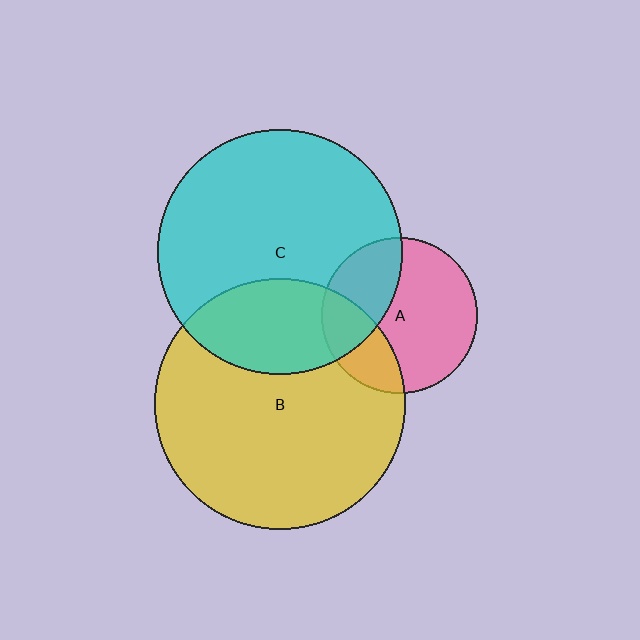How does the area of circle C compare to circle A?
Approximately 2.5 times.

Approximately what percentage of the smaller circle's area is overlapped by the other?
Approximately 25%.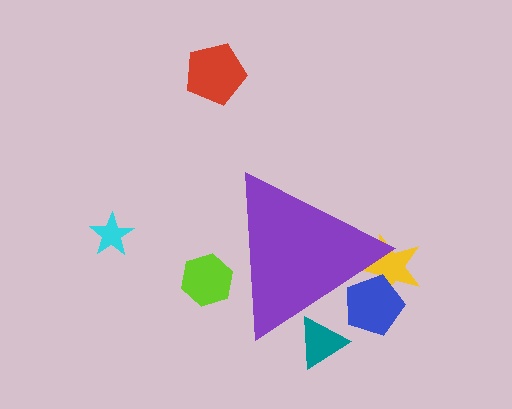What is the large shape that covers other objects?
A purple triangle.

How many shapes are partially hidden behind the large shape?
4 shapes are partially hidden.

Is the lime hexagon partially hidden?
Yes, the lime hexagon is partially hidden behind the purple triangle.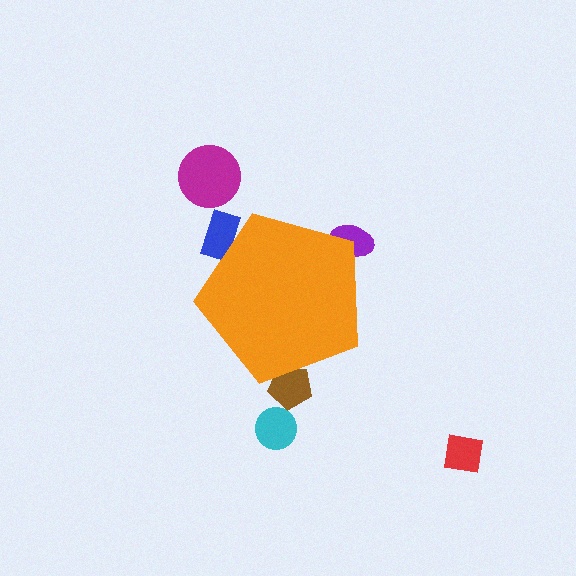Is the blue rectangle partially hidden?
Yes, the blue rectangle is partially hidden behind the orange pentagon.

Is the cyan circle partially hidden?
No, the cyan circle is fully visible.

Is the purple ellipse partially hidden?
Yes, the purple ellipse is partially hidden behind the orange pentagon.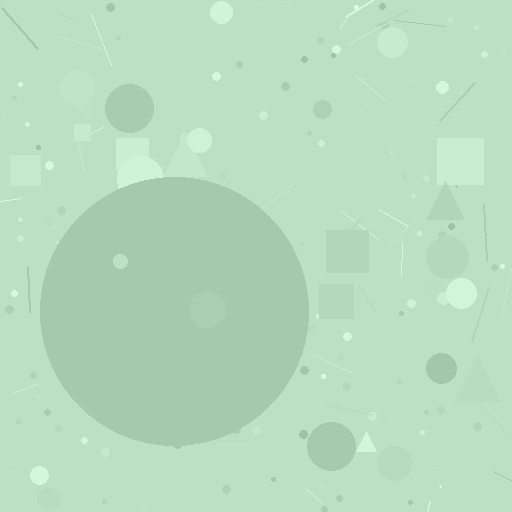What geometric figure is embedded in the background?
A circle is embedded in the background.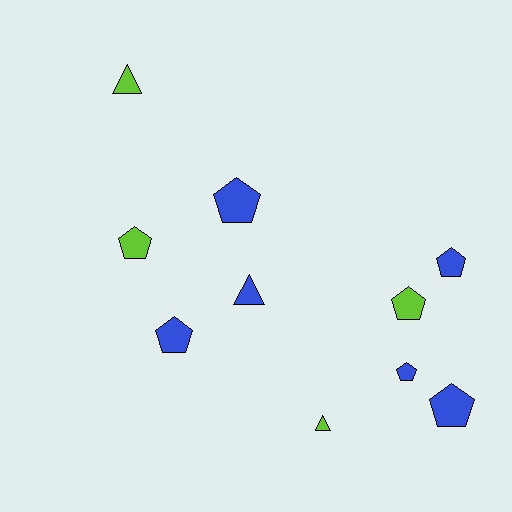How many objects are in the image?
There are 10 objects.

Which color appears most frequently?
Blue, with 6 objects.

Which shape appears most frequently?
Pentagon, with 7 objects.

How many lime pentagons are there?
There are 2 lime pentagons.